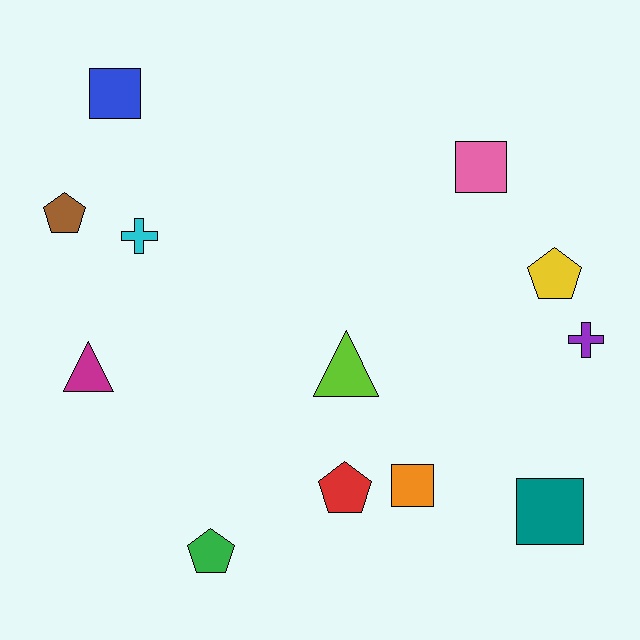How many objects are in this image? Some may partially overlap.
There are 12 objects.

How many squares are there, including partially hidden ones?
There are 4 squares.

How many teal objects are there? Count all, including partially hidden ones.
There is 1 teal object.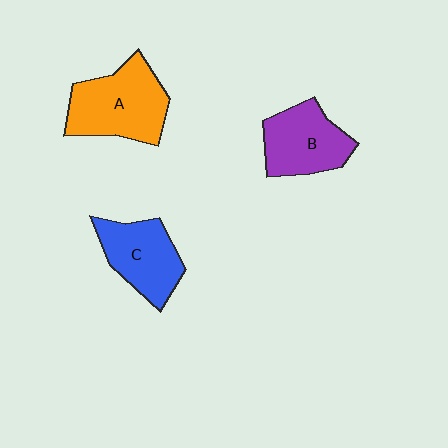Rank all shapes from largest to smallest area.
From largest to smallest: A (orange), B (purple), C (blue).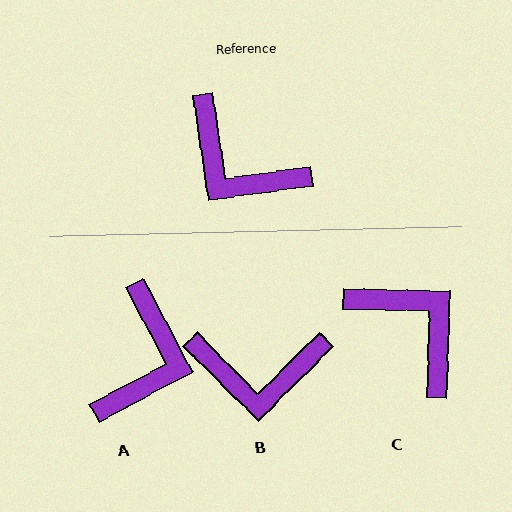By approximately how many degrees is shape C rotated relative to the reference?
Approximately 170 degrees counter-clockwise.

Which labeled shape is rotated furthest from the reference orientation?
C, about 170 degrees away.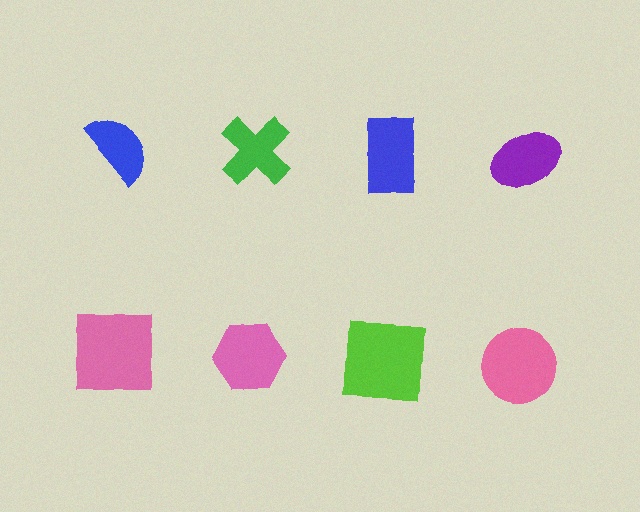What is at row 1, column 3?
A blue rectangle.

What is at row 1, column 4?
A purple ellipse.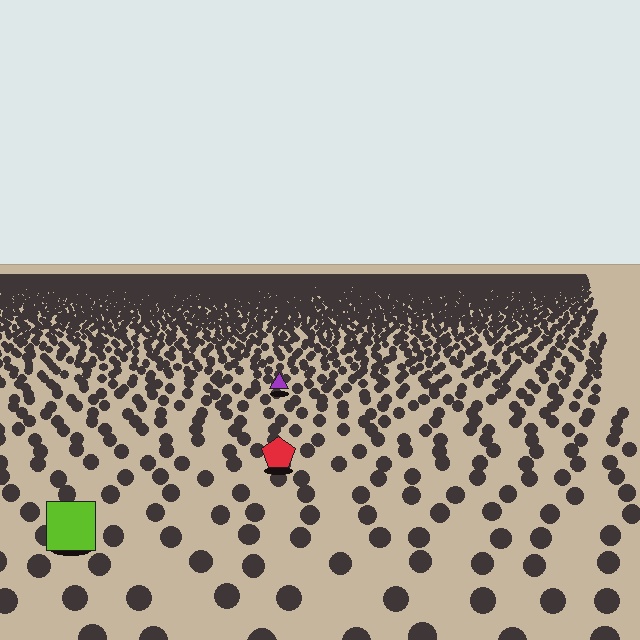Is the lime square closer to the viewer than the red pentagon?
Yes. The lime square is closer — you can tell from the texture gradient: the ground texture is coarser near it.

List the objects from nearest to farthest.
From nearest to farthest: the lime square, the red pentagon, the purple triangle.